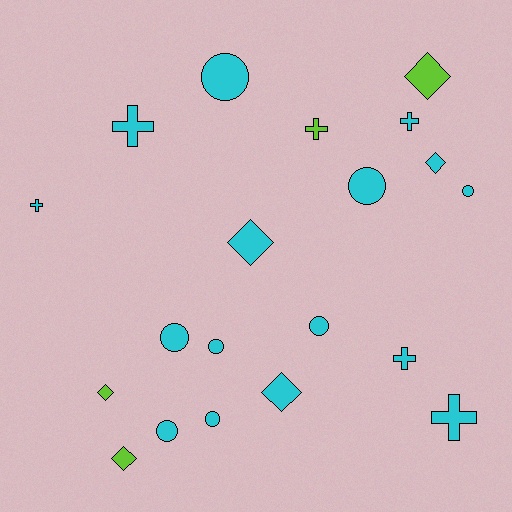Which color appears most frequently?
Cyan, with 16 objects.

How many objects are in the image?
There are 20 objects.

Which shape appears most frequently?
Circle, with 8 objects.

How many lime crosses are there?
There is 1 lime cross.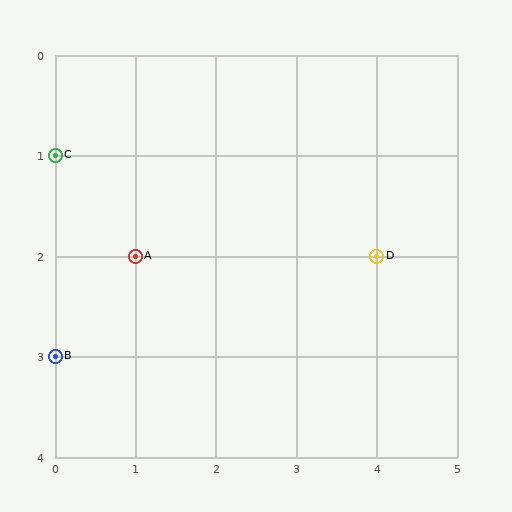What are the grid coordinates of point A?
Point A is at grid coordinates (1, 2).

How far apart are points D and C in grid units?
Points D and C are 4 columns and 1 row apart (about 4.1 grid units diagonally).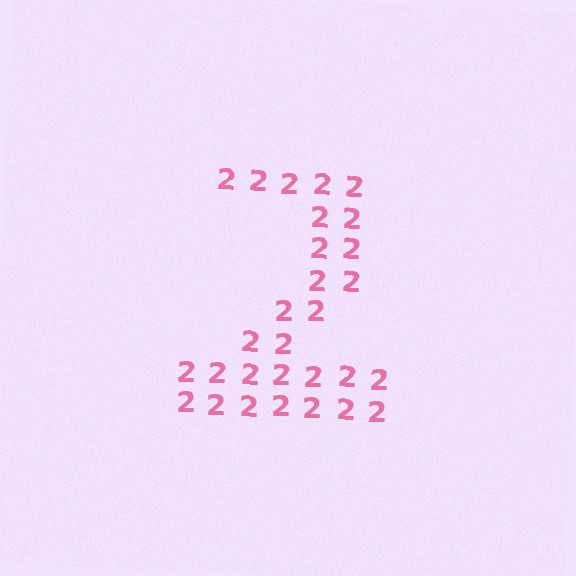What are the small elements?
The small elements are digit 2's.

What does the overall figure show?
The overall figure shows the digit 2.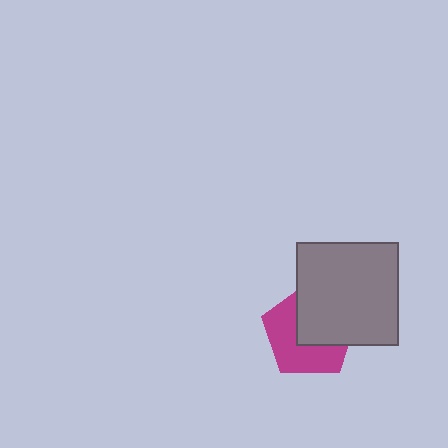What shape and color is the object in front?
The object in front is a gray square.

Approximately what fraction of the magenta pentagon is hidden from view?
Roughly 48% of the magenta pentagon is hidden behind the gray square.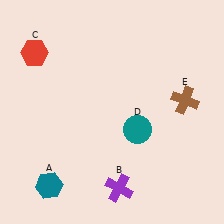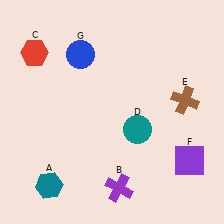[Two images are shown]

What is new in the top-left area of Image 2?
A blue circle (G) was added in the top-left area of Image 2.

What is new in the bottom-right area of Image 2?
A purple square (F) was added in the bottom-right area of Image 2.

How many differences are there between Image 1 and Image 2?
There are 2 differences between the two images.